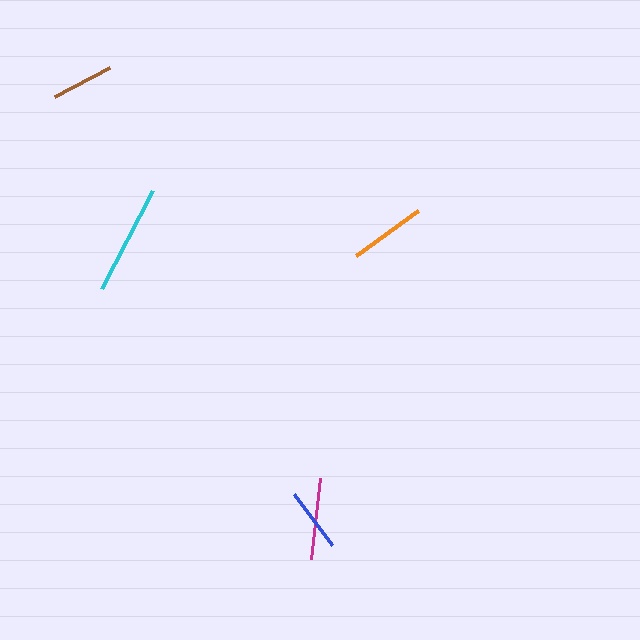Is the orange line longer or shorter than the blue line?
The orange line is longer than the blue line.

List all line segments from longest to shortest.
From longest to shortest: cyan, magenta, orange, blue, brown.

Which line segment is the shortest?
The brown line is the shortest at approximately 62 pixels.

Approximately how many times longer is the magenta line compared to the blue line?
The magenta line is approximately 1.3 times the length of the blue line.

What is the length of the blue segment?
The blue segment is approximately 64 pixels long.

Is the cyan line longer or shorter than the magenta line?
The cyan line is longer than the magenta line.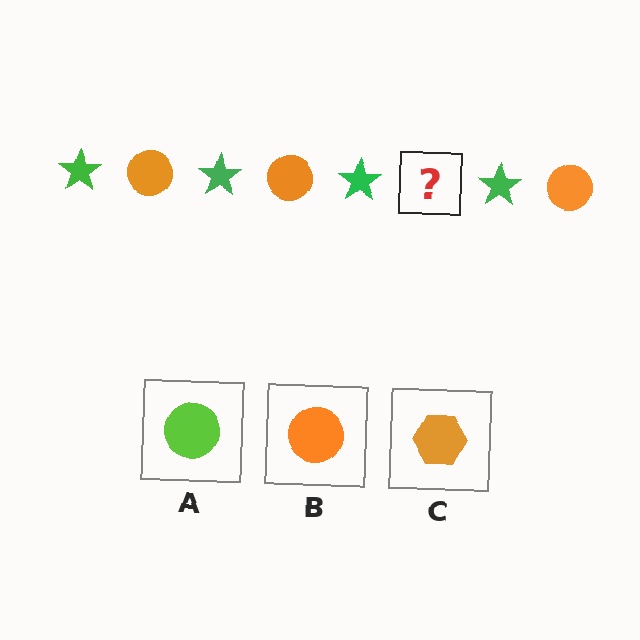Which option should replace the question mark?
Option B.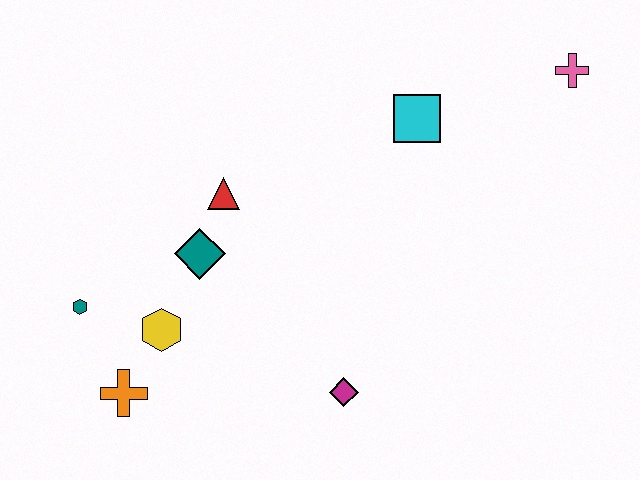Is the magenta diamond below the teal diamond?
Yes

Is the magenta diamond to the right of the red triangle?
Yes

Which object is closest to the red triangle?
The teal diamond is closest to the red triangle.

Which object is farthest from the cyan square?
The orange cross is farthest from the cyan square.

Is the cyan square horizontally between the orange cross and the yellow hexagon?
No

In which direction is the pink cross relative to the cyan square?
The pink cross is to the right of the cyan square.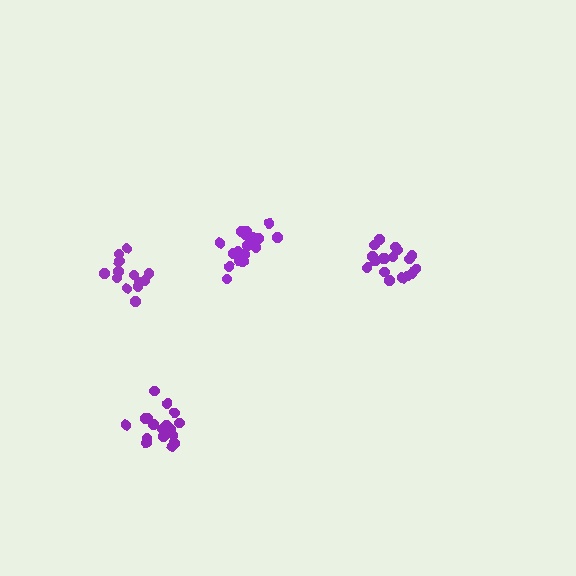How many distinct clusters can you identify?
There are 4 distinct clusters.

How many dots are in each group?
Group 1: 13 dots, Group 2: 18 dots, Group 3: 18 dots, Group 4: 18 dots (67 total).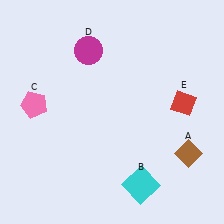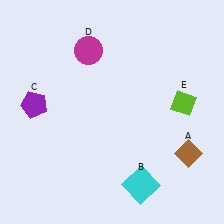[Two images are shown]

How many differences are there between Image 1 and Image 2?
There are 2 differences between the two images.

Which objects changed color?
C changed from pink to purple. E changed from red to lime.